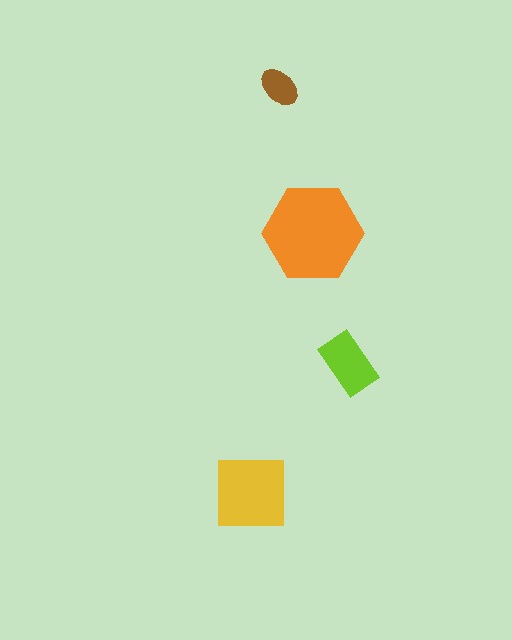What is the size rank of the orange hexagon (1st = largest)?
1st.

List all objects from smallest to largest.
The brown ellipse, the lime rectangle, the yellow square, the orange hexagon.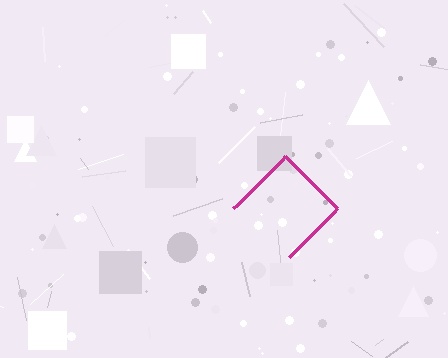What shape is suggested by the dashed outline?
The dashed outline suggests a diamond.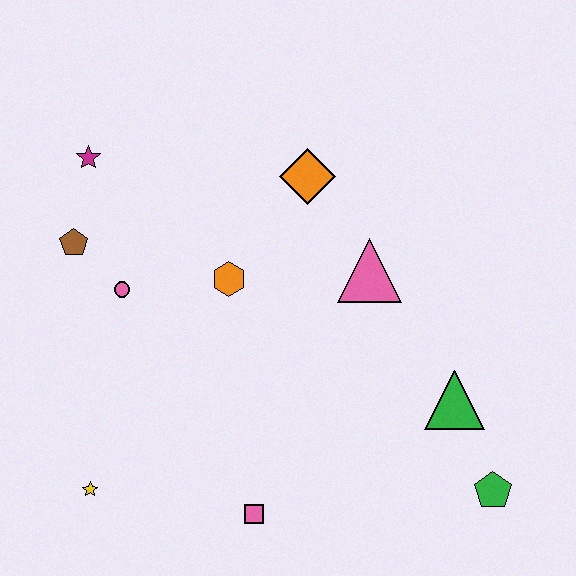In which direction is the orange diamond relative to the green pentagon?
The orange diamond is above the green pentagon.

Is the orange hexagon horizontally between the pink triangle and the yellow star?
Yes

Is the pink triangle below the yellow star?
No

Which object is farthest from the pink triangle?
The yellow star is farthest from the pink triangle.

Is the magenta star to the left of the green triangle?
Yes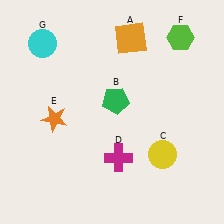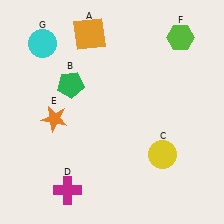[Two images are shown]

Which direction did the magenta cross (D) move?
The magenta cross (D) moved left.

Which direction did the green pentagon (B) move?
The green pentagon (B) moved left.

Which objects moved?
The objects that moved are: the orange square (A), the green pentagon (B), the magenta cross (D).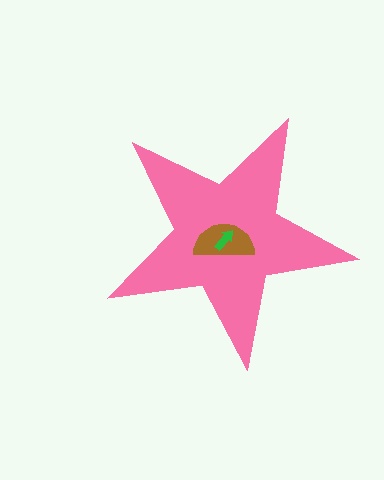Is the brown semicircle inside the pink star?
Yes.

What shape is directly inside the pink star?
The brown semicircle.